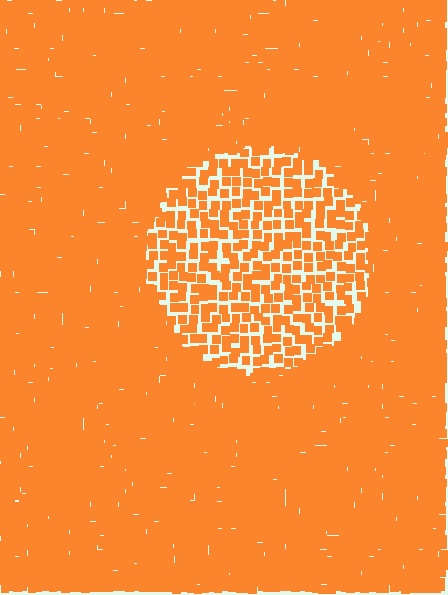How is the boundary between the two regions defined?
The boundary is defined by a change in element density (approximately 2.3x ratio). All elements are the same color, size, and shape.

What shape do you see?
I see a circle.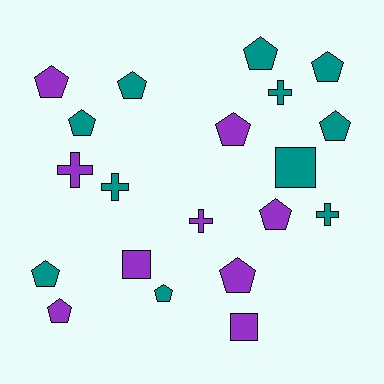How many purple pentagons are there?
There are 5 purple pentagons.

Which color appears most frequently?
Teal, with 11 objects.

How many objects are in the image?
There are 20 objects.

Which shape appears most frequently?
Pentagon, with 12 objects.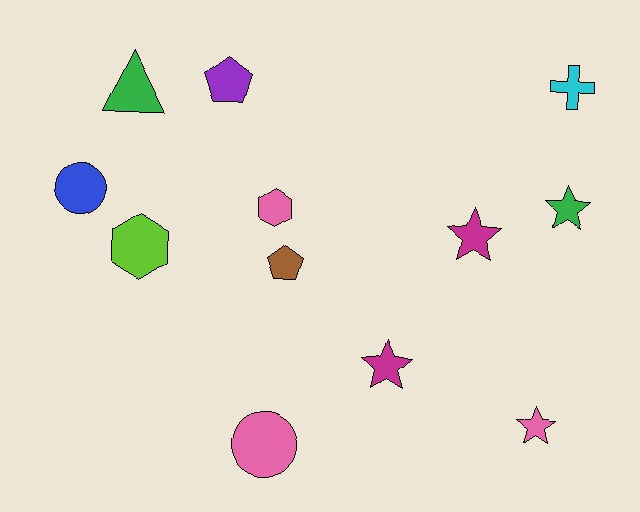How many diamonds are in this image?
There are no diamonds.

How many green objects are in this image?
There are 2 green objects.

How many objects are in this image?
There are 12 objects.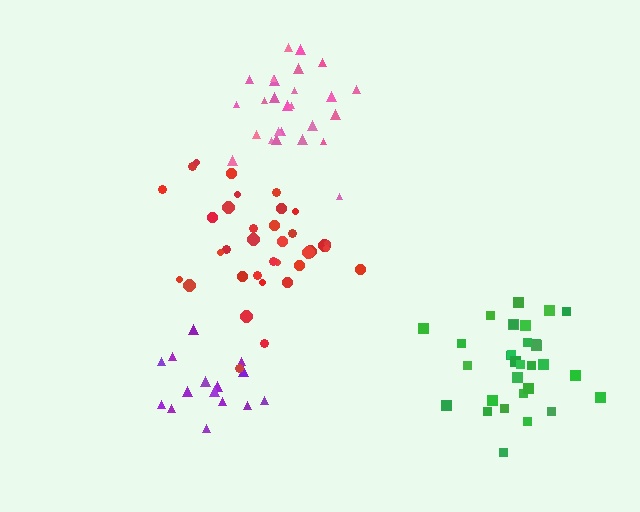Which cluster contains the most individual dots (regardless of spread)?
Red (35).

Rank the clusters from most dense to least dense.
green, pink, purple, red.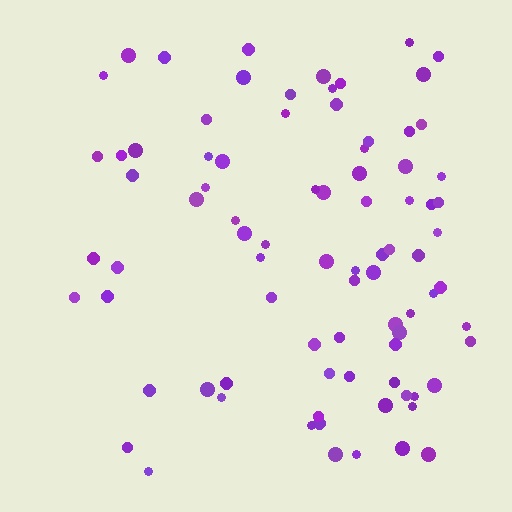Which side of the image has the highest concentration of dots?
The right.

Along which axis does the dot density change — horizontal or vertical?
Horizontal.